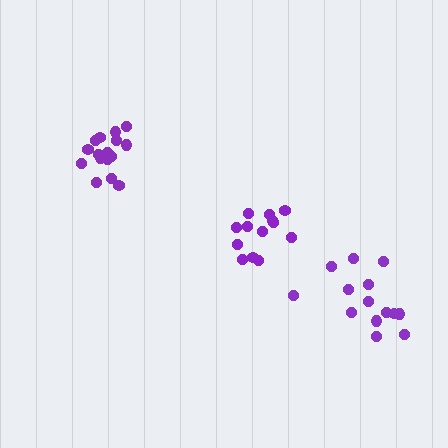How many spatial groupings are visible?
There are 3 spatial groupings.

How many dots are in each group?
Group 1: 13 dots, Group 2: 17 dots, Group 3: 14 dots (44 total).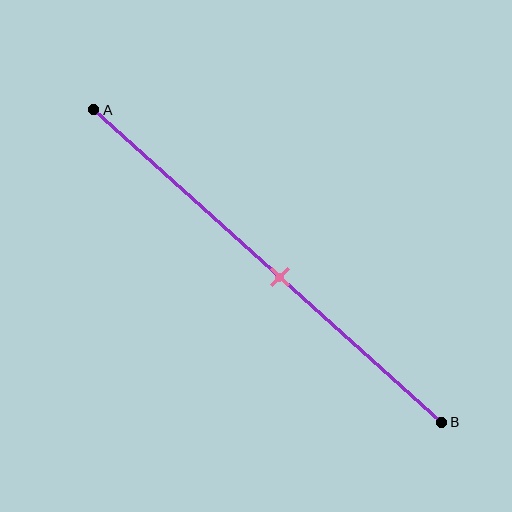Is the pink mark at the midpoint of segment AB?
No, the mark is at about 55% from A, not at the 50% midpoint.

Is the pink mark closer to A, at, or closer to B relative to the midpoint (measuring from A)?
The pink mark is closer to point B than the midpoint of segment AB.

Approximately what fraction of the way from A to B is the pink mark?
The pink mark is approximately 55% of the way from A to B.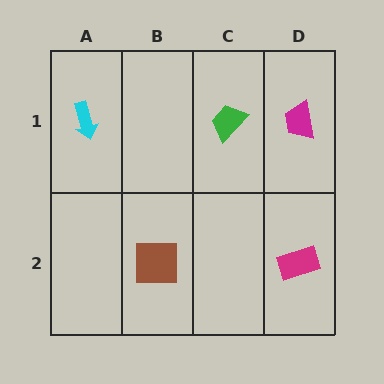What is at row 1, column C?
A green trapezoid.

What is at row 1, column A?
A cyan arrow.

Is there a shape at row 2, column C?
No, that cell is empty.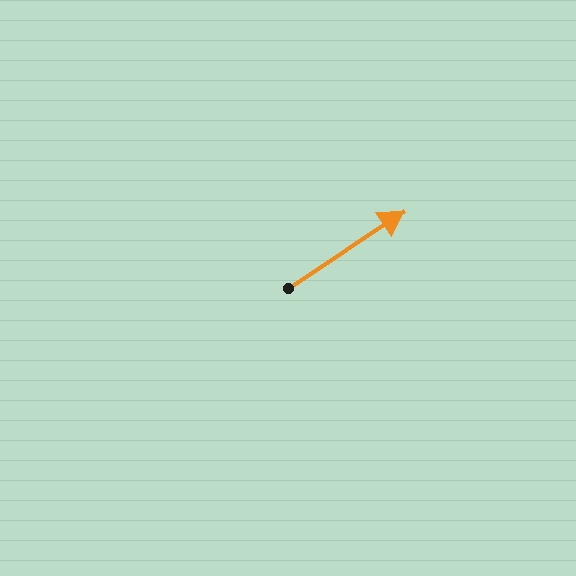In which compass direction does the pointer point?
Northeast.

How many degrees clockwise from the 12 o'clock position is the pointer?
Approximately 56 degrees.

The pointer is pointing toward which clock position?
Roughly 2 o'clock.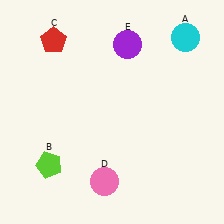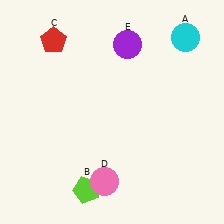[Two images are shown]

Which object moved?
The lime pentagon (B) moved right.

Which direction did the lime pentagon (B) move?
The lime pentagon (B) moved right.